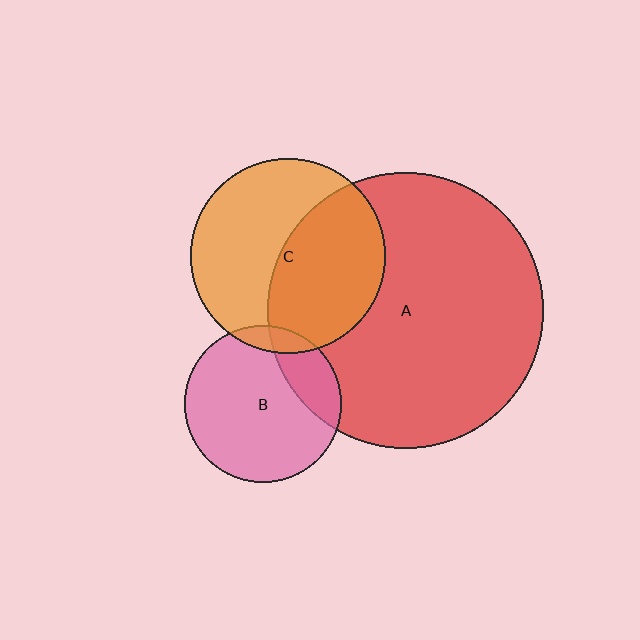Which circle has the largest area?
Circle A (red).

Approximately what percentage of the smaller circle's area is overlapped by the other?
Approximately 10%.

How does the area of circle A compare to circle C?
Approximately 2.0 times.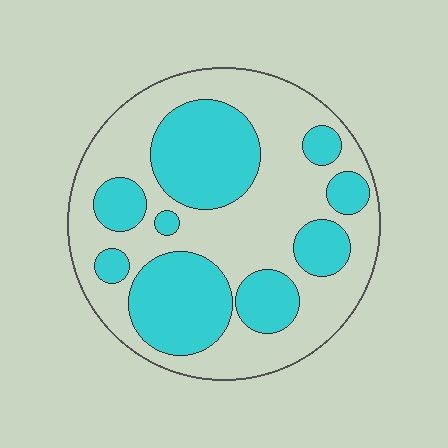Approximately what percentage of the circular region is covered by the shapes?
Approximately 40%.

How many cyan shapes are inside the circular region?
9.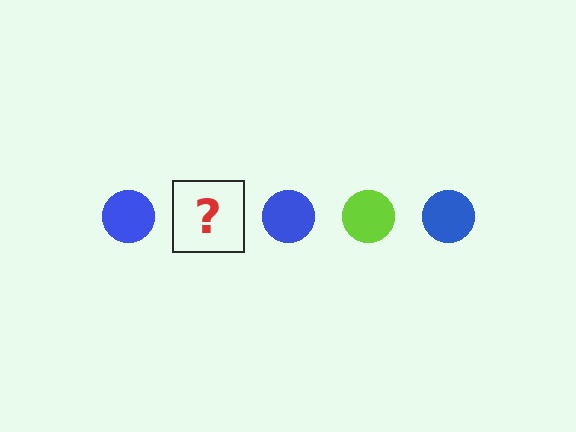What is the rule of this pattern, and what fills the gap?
The rule is that the pattern cycles through blue, lime circles. The gap should be filled with a lime circle.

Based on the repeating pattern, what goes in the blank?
The blank should be a lime circle.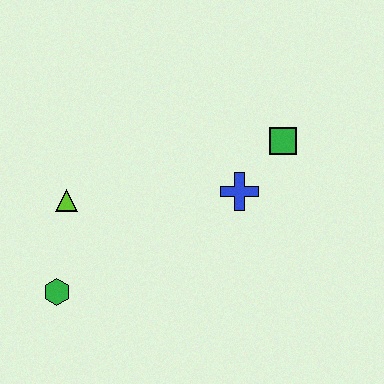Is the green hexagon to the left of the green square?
Yes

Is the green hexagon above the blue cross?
No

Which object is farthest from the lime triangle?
The green square is farthest from the lime triangle.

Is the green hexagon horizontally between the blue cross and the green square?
No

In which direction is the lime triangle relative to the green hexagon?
The lime triangle is above the green hexagon.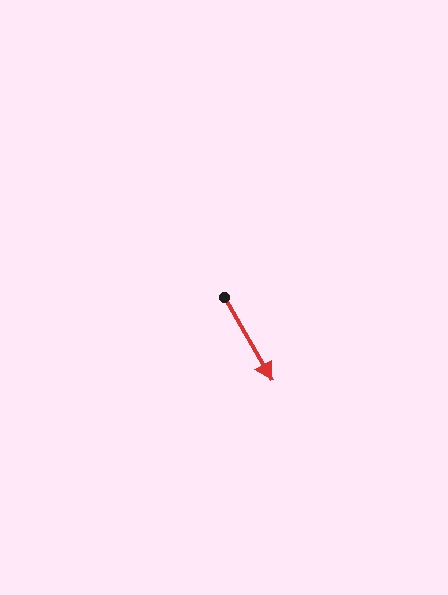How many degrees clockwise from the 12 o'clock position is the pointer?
Approximately 150 degrees.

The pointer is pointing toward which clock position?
Roughly 5 o'clock.